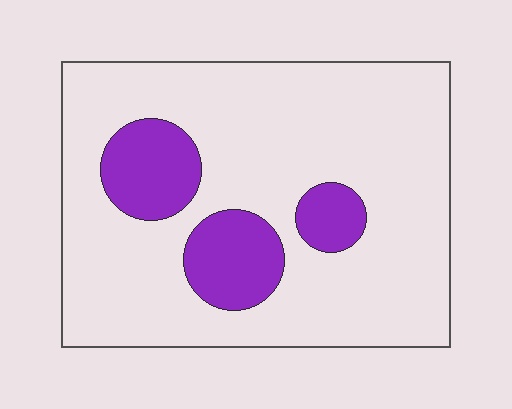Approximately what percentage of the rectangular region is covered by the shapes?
Approximately 20%.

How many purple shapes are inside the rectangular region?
3.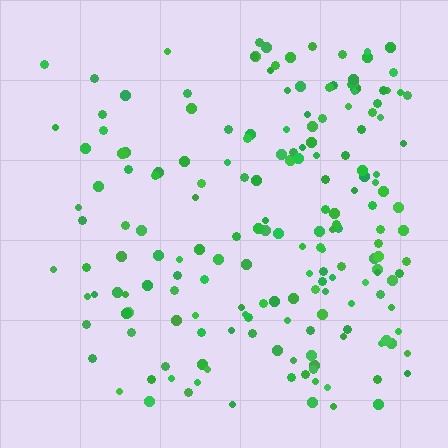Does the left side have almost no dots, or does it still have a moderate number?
Still a moderate number, just noticeably fewer than the right.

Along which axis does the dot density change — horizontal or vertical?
Horizontal.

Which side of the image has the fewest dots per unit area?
The left.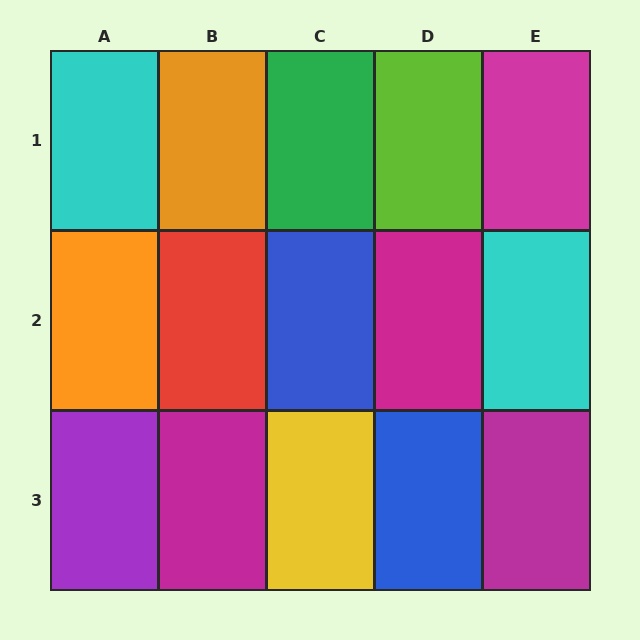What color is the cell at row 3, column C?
Yellow.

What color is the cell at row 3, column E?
Magenta.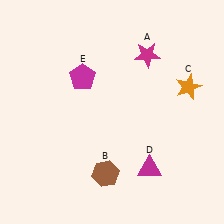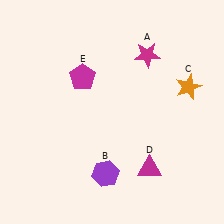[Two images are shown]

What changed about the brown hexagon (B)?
In Image 1, B is brown. In Image 2, it changed to purple.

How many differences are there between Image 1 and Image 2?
There is 1 difference between the two images.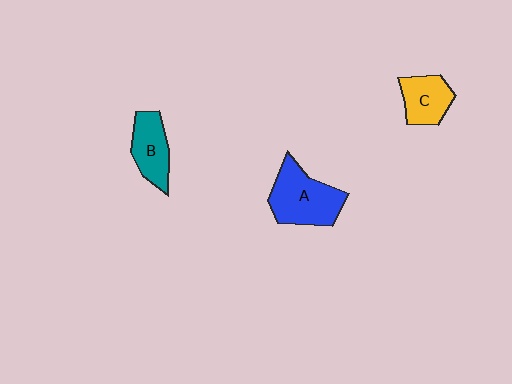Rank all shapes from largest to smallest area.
From largest to smallest: A (blue), B (teal), C (yellow).